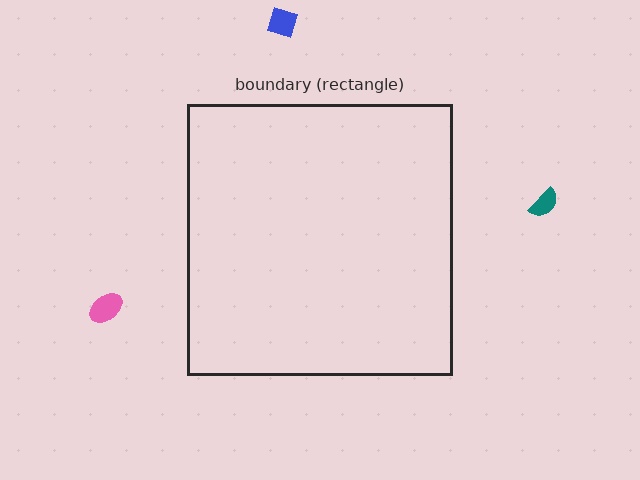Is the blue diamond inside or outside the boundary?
Outside.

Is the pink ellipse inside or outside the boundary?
Outside.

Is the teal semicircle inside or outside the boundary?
Outside.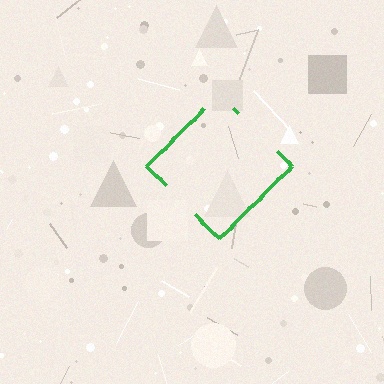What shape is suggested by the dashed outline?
The dashed outline suggests a diamond.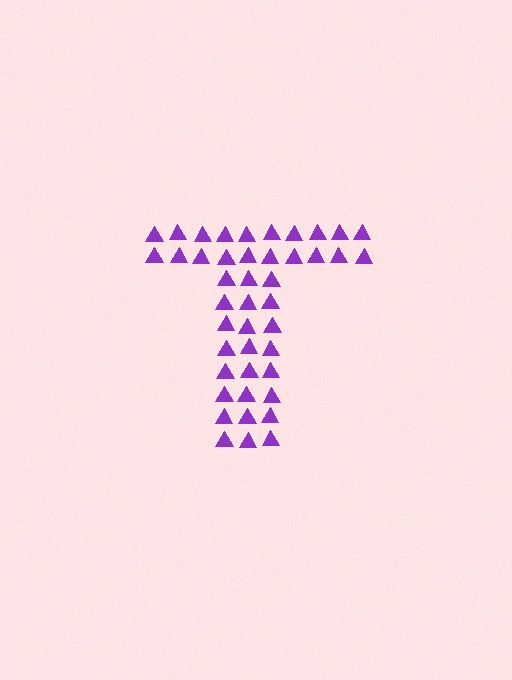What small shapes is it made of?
It is made of small triangles.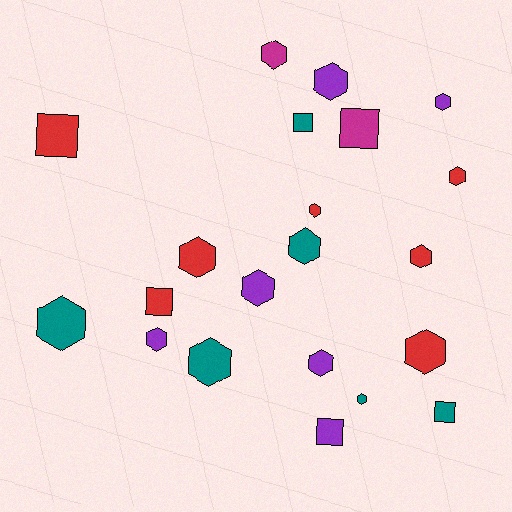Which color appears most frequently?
Red, with 7 objects.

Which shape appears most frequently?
Hexagon, with 15 objects.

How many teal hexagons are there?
There are 4 teal hexagons.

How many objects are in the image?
There are 21 objects.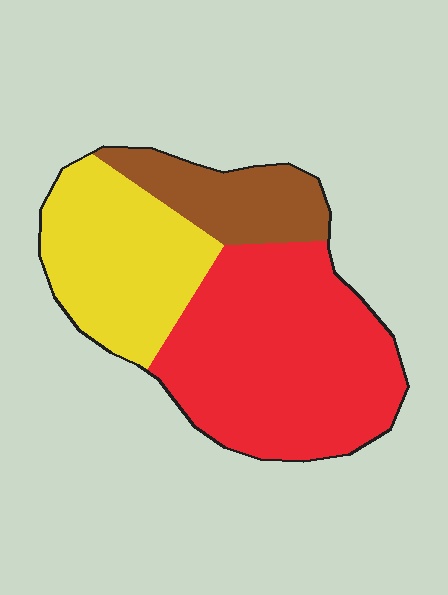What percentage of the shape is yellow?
Yellow covers about 30% of the shape.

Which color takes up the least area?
Brown, at roughly 15%.